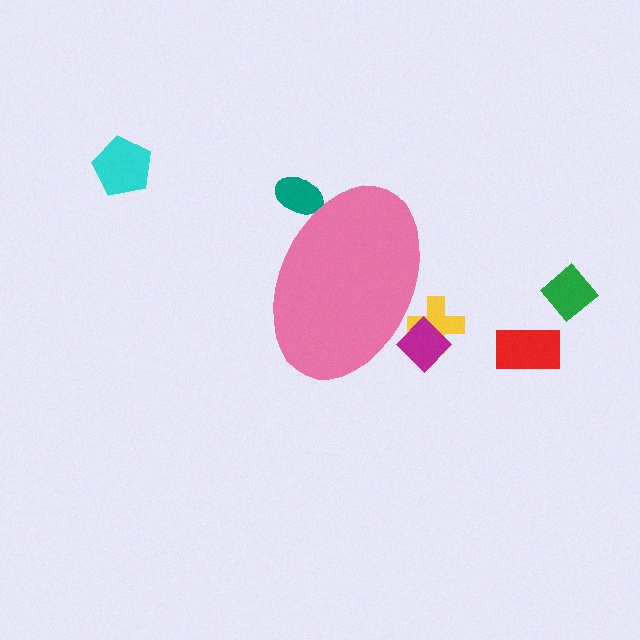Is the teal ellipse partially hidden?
Yes, the teal ellipse is partially hidden behind the pink ellipse.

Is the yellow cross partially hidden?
Yes, the yellow cross is partially hidden behind the pink ellipse.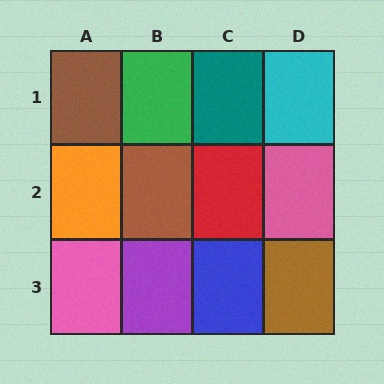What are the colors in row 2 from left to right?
Orange, brown, red, pink.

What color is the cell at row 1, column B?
Green.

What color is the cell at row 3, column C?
Blue.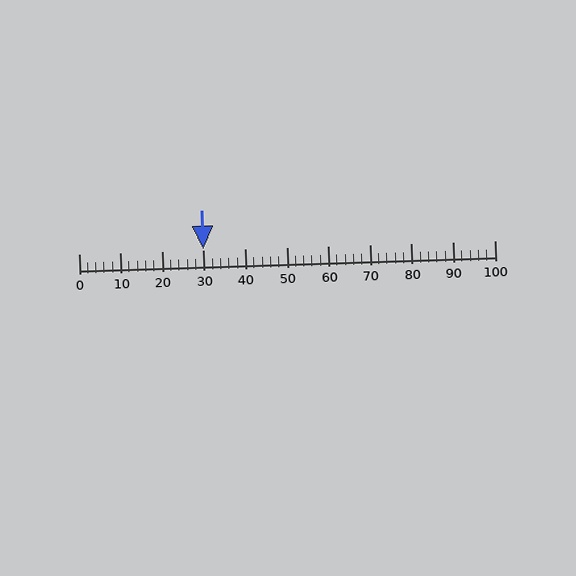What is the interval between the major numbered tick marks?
The major tick marks are spaced 10 units apart.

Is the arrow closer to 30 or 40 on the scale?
The arrow is closer to 30.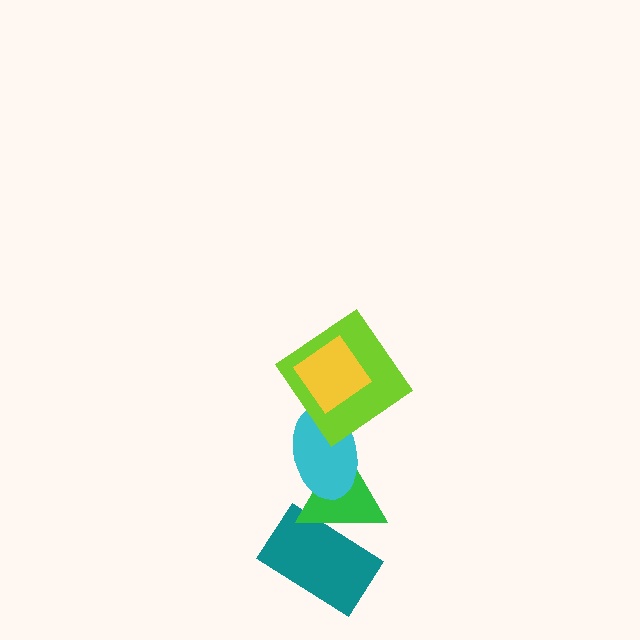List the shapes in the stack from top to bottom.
From top to bottom: the yellow diamond, the lime diamond, the cyan ellipse, the green triangle, the teal rectangle.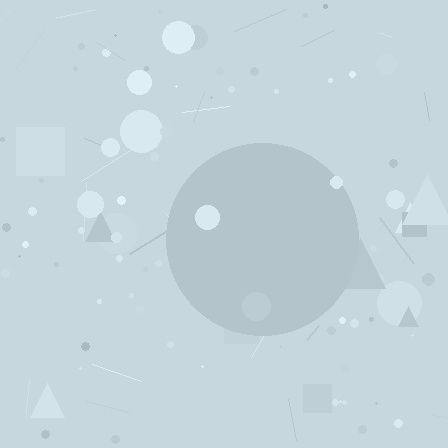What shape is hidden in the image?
A circle is hidden in the image.